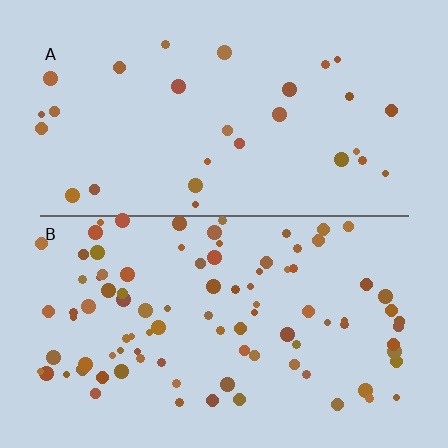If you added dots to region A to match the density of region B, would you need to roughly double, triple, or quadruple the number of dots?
Approximately triple.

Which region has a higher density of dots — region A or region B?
B (the bottom).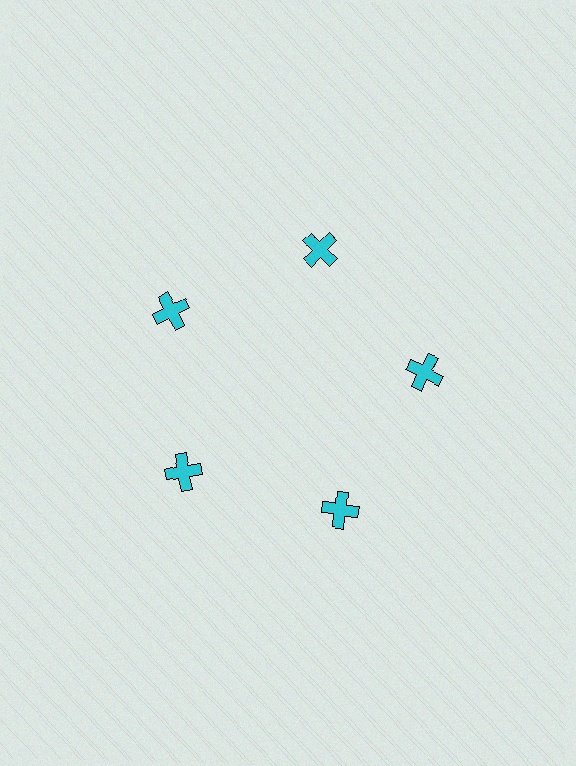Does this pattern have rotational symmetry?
Yes, this pattern has 5-fold rotational symmetry. It looks the same after rotating 72 degrees around the center.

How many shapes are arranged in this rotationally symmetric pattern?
There are 5 shapes, arranged in 5 groups of 1.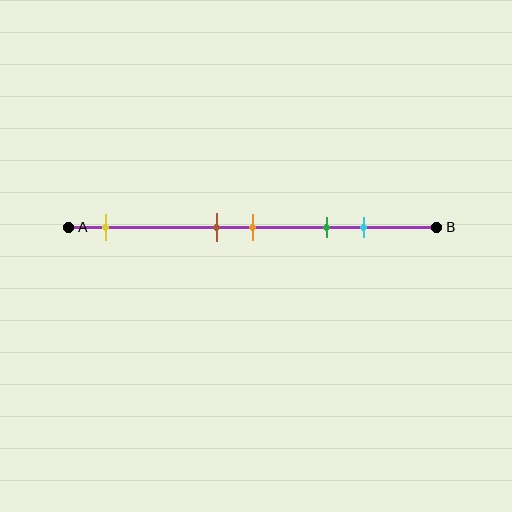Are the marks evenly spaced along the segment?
No, the marks are not evenly spaced.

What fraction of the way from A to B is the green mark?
The green mark is approximately 70% (0.7) of the way from A to B.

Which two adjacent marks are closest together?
The brown and orange marks are the closest adjacent pair.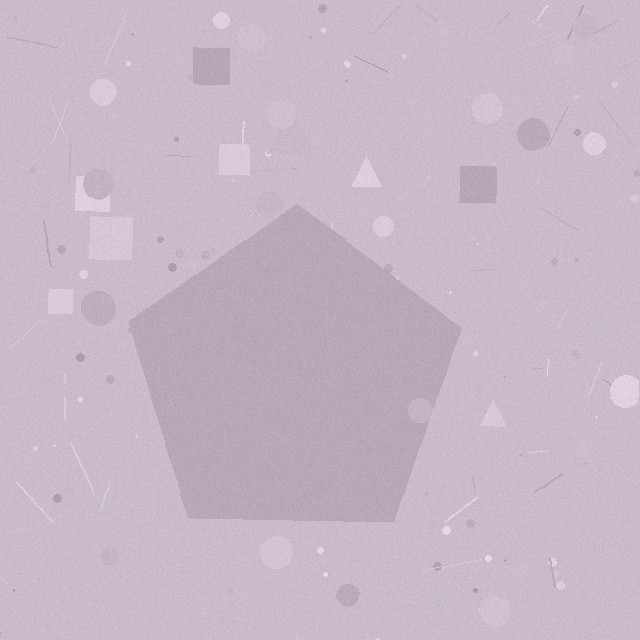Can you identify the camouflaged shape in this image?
The camouflaged shape is a pentagon.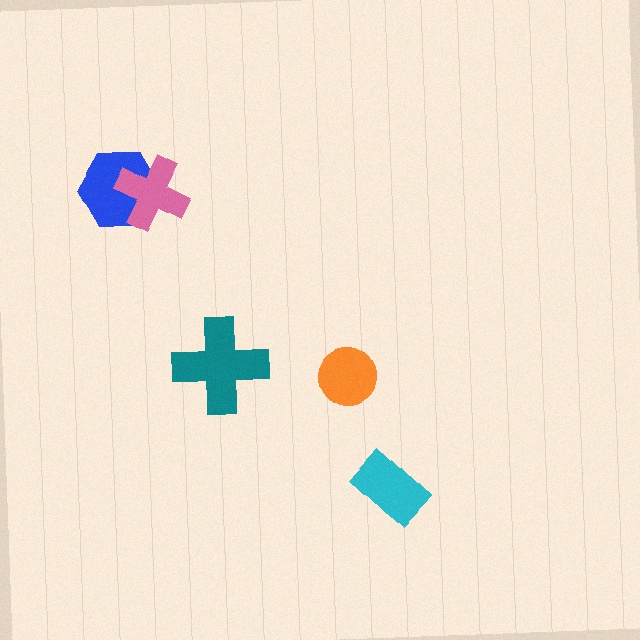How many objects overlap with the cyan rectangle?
0 objects overlap with the cyan rectangle.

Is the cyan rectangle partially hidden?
No, no other shape covers it.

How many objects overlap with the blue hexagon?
1 object overlaps with the blue hexagon.